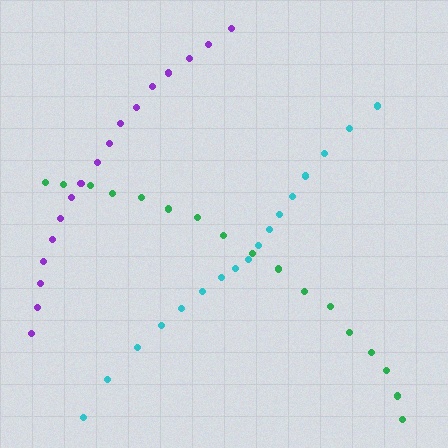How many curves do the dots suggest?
There are 3 distinct paths.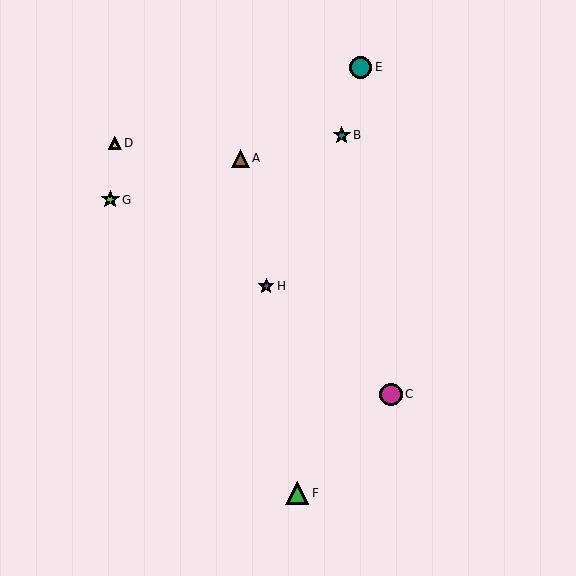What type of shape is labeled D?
Shape D is a yellow triangle.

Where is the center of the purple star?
The center of the purple star is at (266, 286).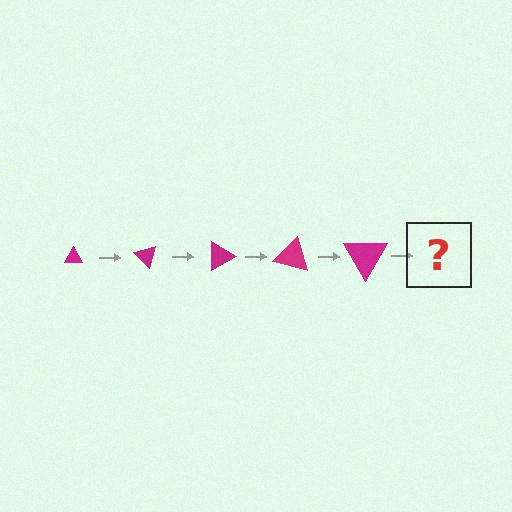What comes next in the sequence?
The next element should be a triangle, larger than the previous one and rotated 225 degrees from the start.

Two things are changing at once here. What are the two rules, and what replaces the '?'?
The two rules are that the triangle grows larger each step and it rotates 45 degrees each step. The '?' should be a triangle, larger than the previous one and rotated 225 degrees from the start.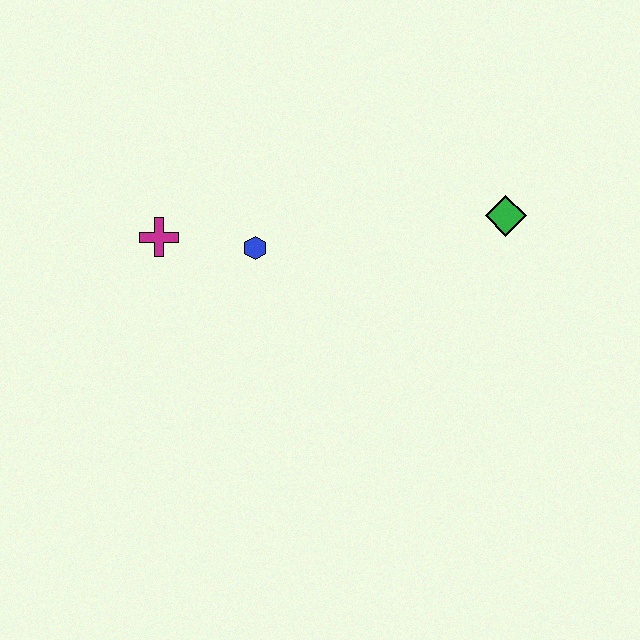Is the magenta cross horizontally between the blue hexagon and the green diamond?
No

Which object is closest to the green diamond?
The blue hexagon is closest to the green diamond.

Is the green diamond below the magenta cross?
No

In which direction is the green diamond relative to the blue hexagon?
The green diamond is to the right of the blue hexagon.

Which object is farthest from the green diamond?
The magenta cross is farthest from the green diamond.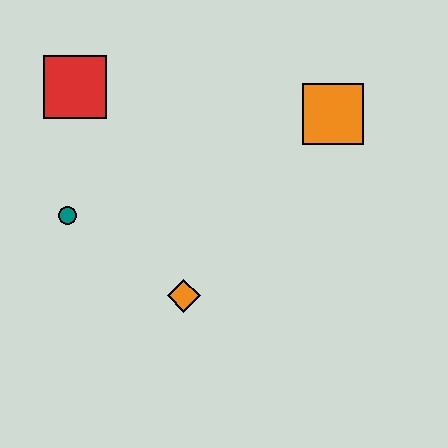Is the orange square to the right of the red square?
Yes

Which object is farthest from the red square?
The orange square is farthest from the red square.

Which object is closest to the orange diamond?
The teal circle is closest to the orange diamond.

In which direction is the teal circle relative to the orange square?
The teal circle is to the left of the orange square.